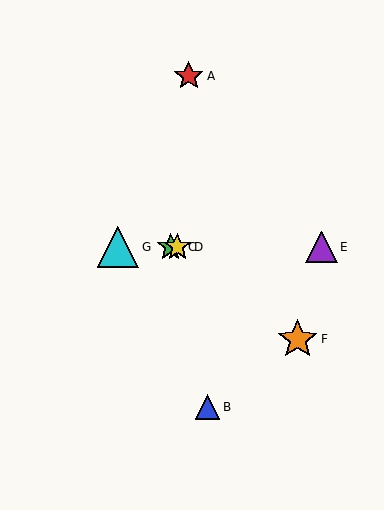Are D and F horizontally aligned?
No, D is at y≈247 and F is at y≈339.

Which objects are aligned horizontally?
Objects C, D, E, G are aligned horizontally.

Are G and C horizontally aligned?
Yes, both are at y≈247.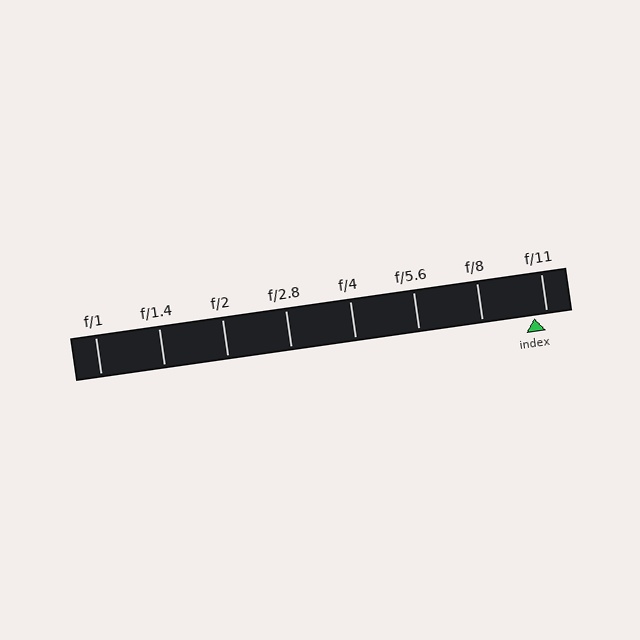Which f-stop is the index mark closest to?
The index mark is closest to f/11.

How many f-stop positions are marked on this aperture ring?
There are 8 f-stop positions marked.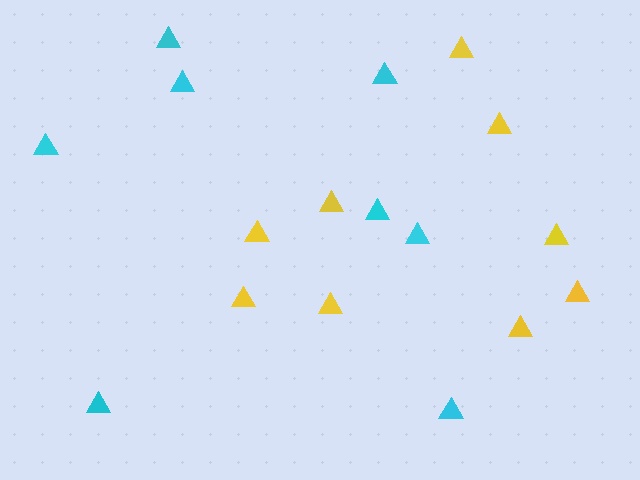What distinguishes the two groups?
There are 2 groups: one group of yellow triangles (9) and one group of cyan triangles (8).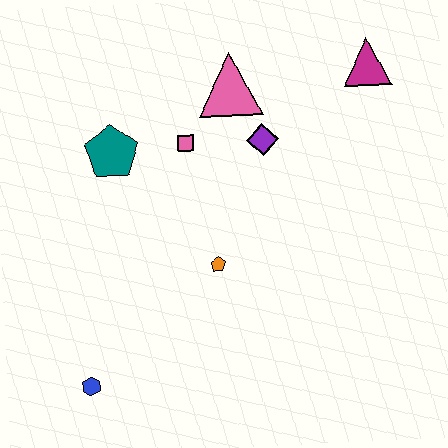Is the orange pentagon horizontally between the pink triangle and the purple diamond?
No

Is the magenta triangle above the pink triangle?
Yes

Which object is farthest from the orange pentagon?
The magenta triangle is farthest from the orange pentagon.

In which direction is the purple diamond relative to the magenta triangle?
The purple diamond is to the left of the magenta triangle.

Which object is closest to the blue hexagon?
The orange pentagon is closest to the blue hexagon.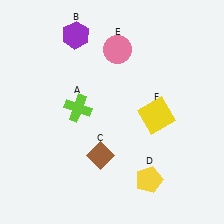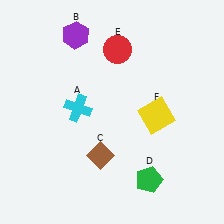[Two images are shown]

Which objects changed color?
A changed from lime to cyan. D changed from yellow to green. E changed from pink to red.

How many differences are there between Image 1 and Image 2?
There are 3 differences between the two images.